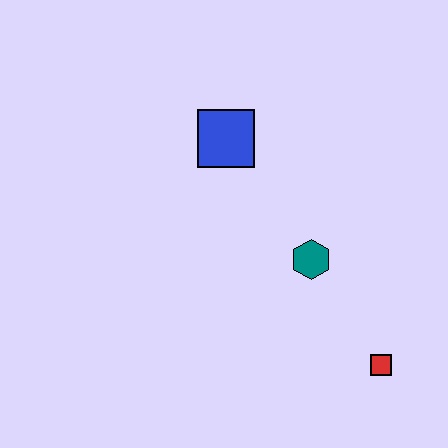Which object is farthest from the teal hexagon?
The blue square is farthest from the teal hexagon.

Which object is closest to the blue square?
The teal hexagon is closest to the blue square.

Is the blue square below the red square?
No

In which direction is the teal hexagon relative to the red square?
The teal hexagon is above the red square.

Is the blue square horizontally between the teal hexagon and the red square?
No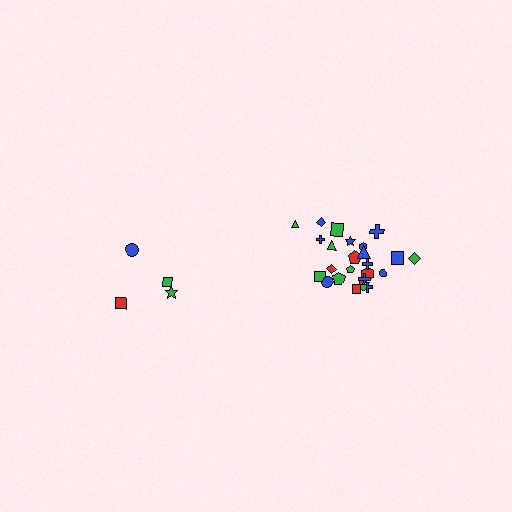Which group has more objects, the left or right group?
The right group.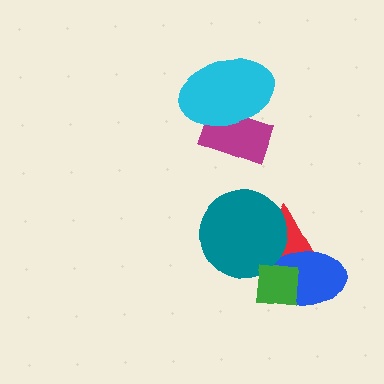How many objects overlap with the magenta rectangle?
1 object overlaps with the magenta rectangle.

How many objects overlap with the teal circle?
3 objects overlap with the teal circle.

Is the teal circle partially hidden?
Yes, it is partially covered by another shape.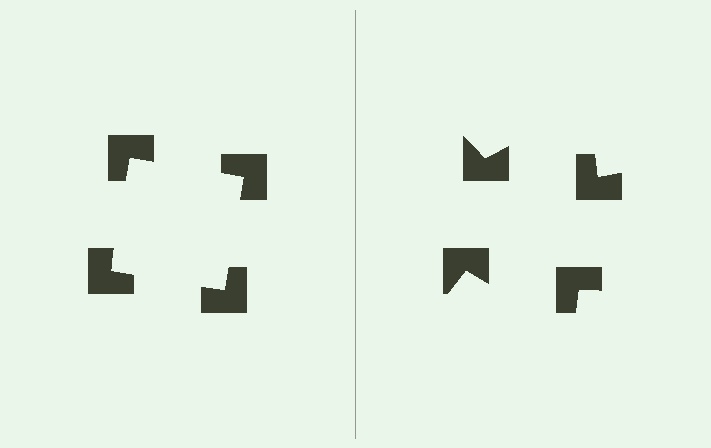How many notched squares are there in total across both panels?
8 — 4 on each side.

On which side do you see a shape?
An illusory square appears on the left side. On the right side the wedge cuts are rotated, so no coherent shape forms.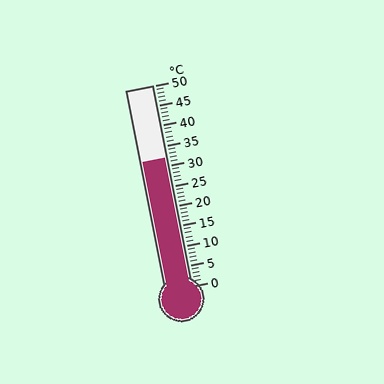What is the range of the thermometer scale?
The thermometer scale ranges from 0°C to 50°C.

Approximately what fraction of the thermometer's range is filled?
The thermometer is filled to approximately 65% of its range.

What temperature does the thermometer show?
The thermometer shows approximately 32°C.